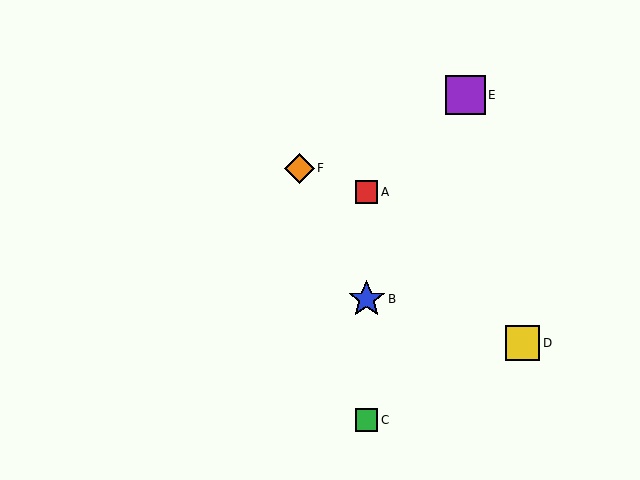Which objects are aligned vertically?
Objects A, B, C are aligned vertically.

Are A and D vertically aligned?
No, A is at x≈367 and D is at x≈523.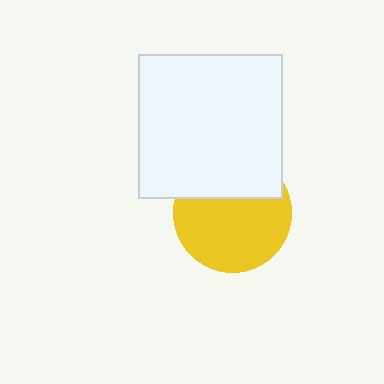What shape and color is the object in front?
The object in front is a white square.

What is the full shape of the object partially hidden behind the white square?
The partially hidden object is a yellow circle.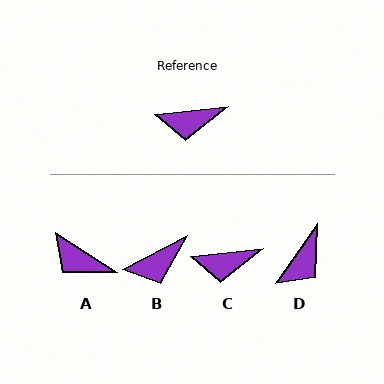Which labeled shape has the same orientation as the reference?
C.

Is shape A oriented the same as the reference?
No, it is off by about 39 degrees.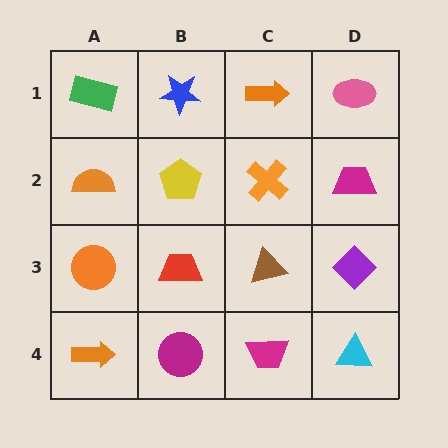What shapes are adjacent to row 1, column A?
An orange semicircle (row 2, column A), a blue star (row 1, column B).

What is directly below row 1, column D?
A magenta trapezoid.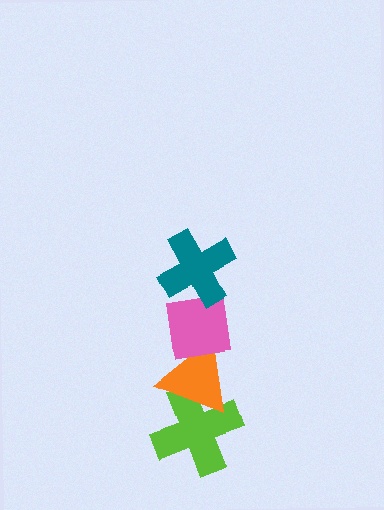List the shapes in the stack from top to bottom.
From top to bottom: the teal cross, the pink square, the orange triangle, the lime cross.